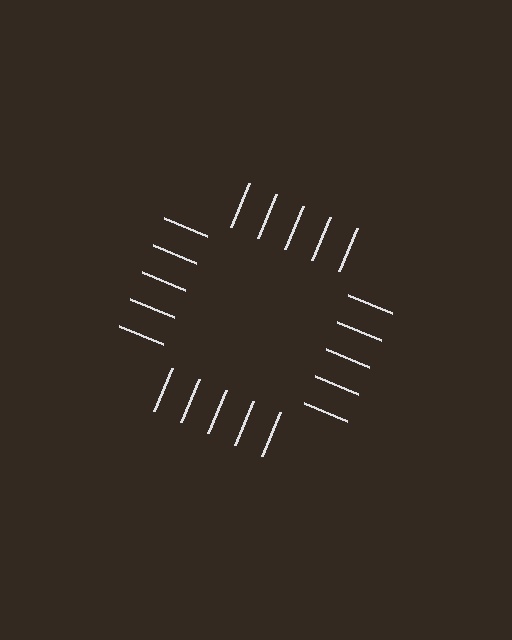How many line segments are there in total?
20 — 5 along each of the 4 edges.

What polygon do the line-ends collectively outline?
An illusory square — the line segments terminate on its edges but no continuous stroke is drawn.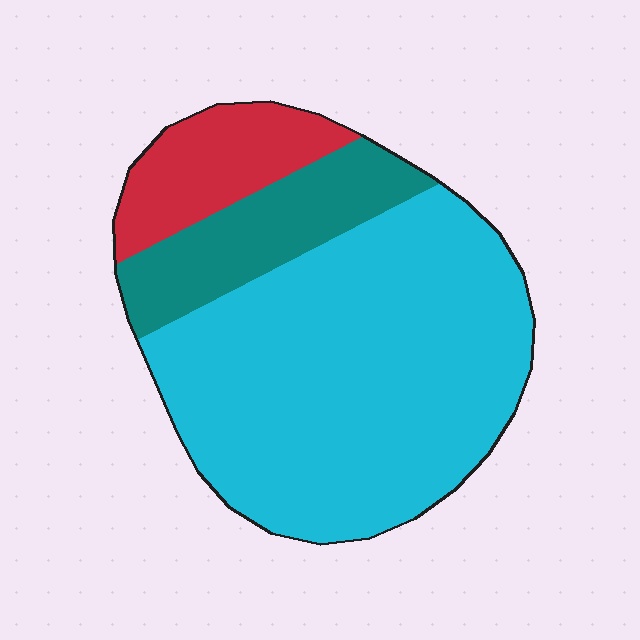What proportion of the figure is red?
Red takes up about one eighth (1/8) of the figure.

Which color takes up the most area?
Cyan, at roughly 70%.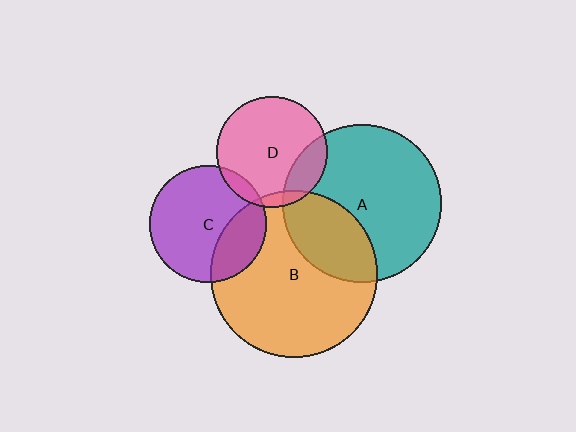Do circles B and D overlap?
Yes.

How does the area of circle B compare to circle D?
Approximately 2.3 times.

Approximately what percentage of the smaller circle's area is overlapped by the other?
Approximately 5%.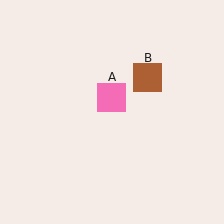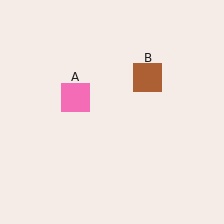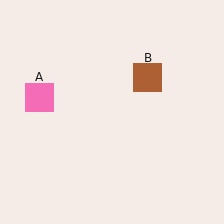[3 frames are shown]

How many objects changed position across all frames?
1 object changed position: pink square (object A).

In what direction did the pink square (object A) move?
The pink square (object A) moved left.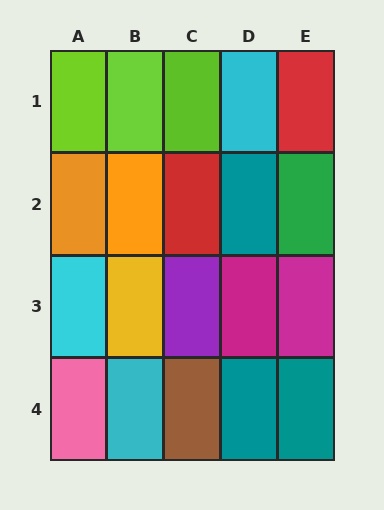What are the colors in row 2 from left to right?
Orange, orange, red, teal, green.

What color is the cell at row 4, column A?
Pink.